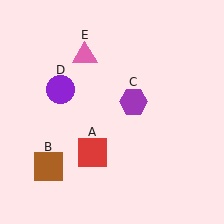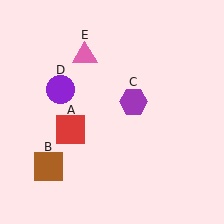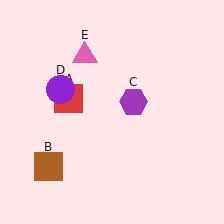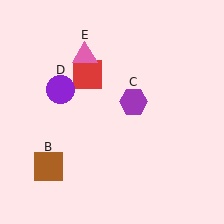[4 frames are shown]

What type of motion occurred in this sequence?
The red square (object A) rotated clockwise around the center of the scene.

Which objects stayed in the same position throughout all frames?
Brown square (object B) and purple hexagon (object C) and purple circle (object D) and pink triangle (object E) remained stationary.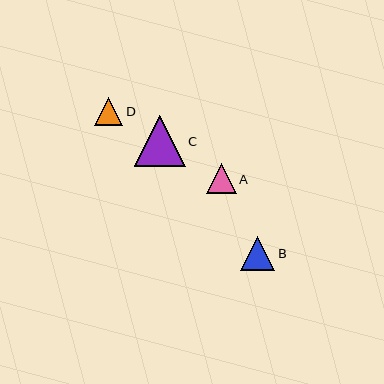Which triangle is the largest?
Triangle C is the largest with a size of approximately 51 pixels.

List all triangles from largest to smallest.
From largest to smallest: C, B, A, D.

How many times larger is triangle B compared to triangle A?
Triangle B is approximately 1.1 times the size of triangle A.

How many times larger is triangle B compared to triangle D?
Triangle B is approximately 1.2 times the size of triangle D.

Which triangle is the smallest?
Triangle D is the smallest with a size of approximately 28 pixels.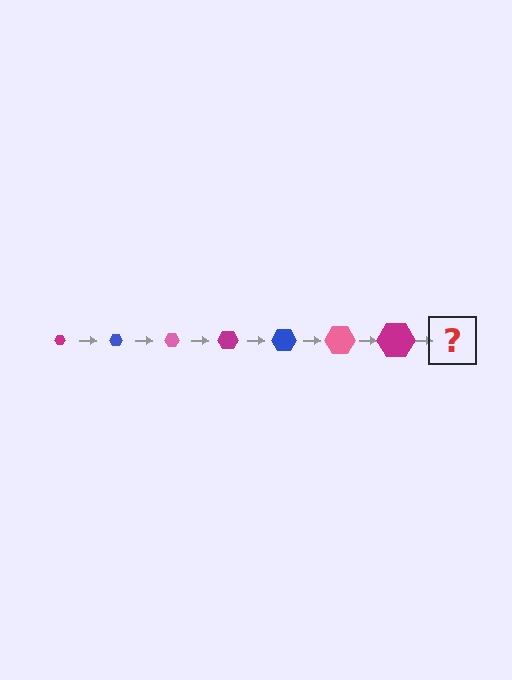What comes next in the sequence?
The next element should be a blue hexagon, larger than the previous one.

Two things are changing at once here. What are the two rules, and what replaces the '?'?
The two rules are that the hexagon grows larger each step and the color cycles through magenta, blue, and pink. The '?' should be a blue hexagon, larger than the previous one.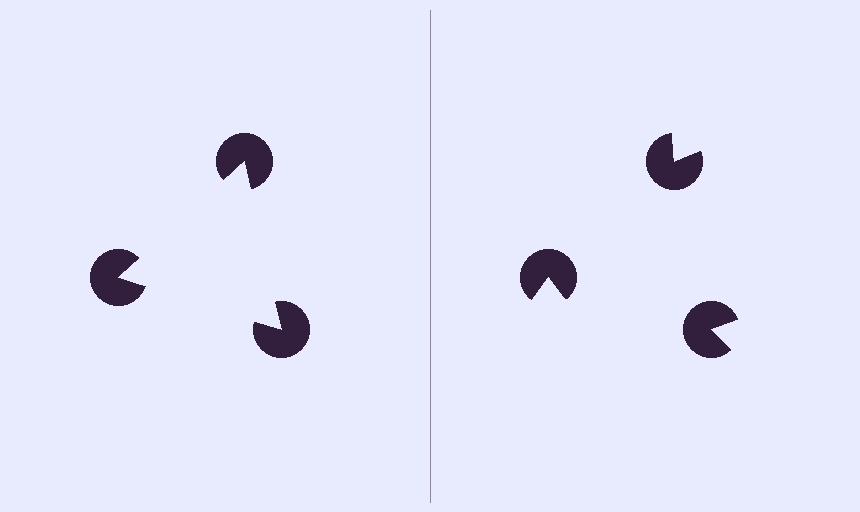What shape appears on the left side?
An illusory triangle.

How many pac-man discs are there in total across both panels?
6 — 3 on each side.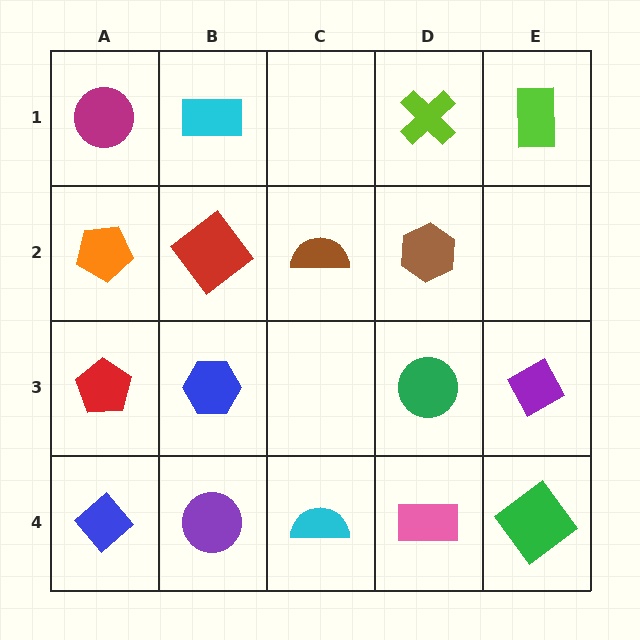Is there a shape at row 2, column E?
No, that cell is empty.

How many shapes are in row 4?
5 shapes.